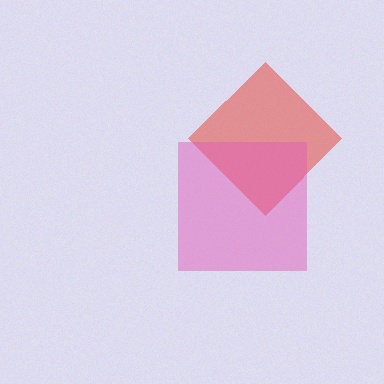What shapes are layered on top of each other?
The layered shapes are: a red diamond, a pink square.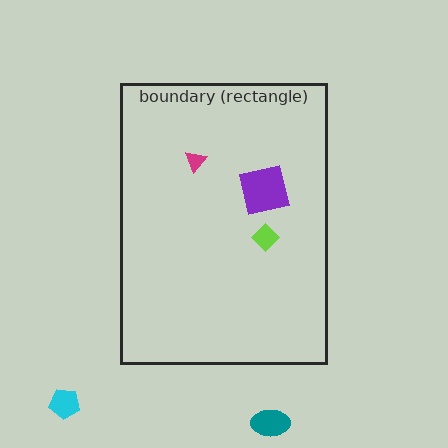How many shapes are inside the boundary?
3 inside, 2 outside.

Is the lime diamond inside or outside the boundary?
Inside.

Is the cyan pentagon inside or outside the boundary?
Outside.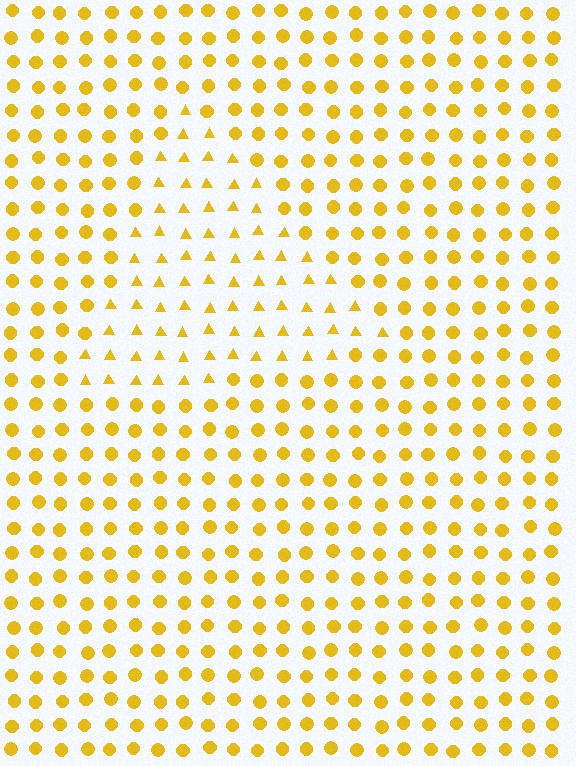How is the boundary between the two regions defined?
The boundary is defined by a change in element shape: triangles inside vs. circles outside. All elements share the same color and spacing.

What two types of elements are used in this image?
The image uses triangles inside the triangle region and circles outside it.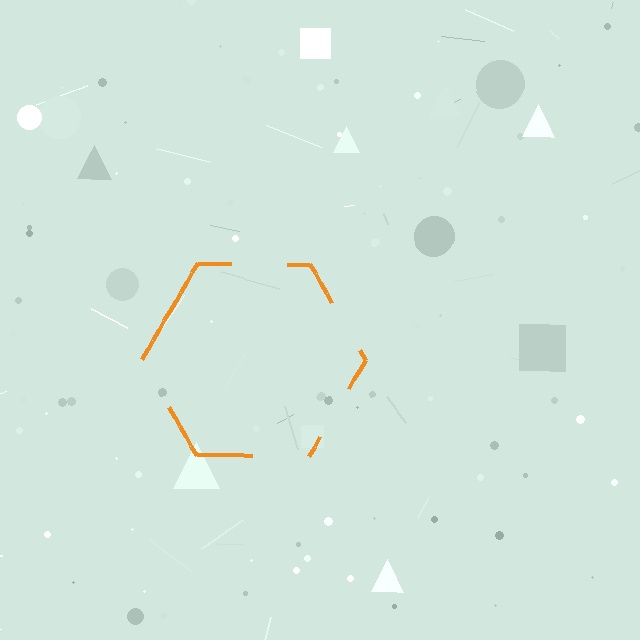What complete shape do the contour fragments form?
The contour fragments form a hexagon.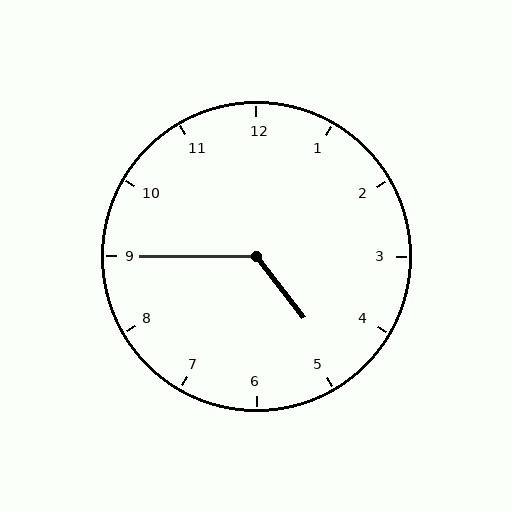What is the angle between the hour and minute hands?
Approximately 128 degrees.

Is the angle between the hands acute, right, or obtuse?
It is obtuse.